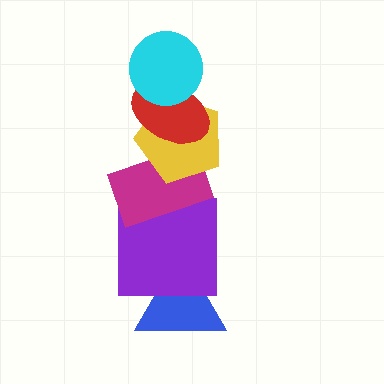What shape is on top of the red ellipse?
The cyan circle is on top of the red ellipse.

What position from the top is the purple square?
The purple square is 5th from the top.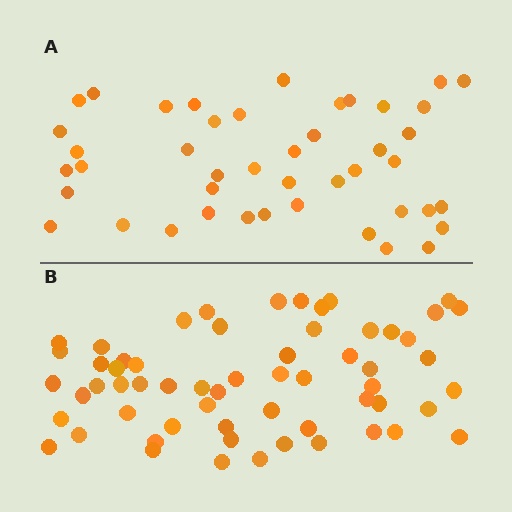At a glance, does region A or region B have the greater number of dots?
Region B (the bottom region) has more dots.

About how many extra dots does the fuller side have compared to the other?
Region B has approximately 15 more dots than region A.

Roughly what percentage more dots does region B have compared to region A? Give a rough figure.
About 35% more.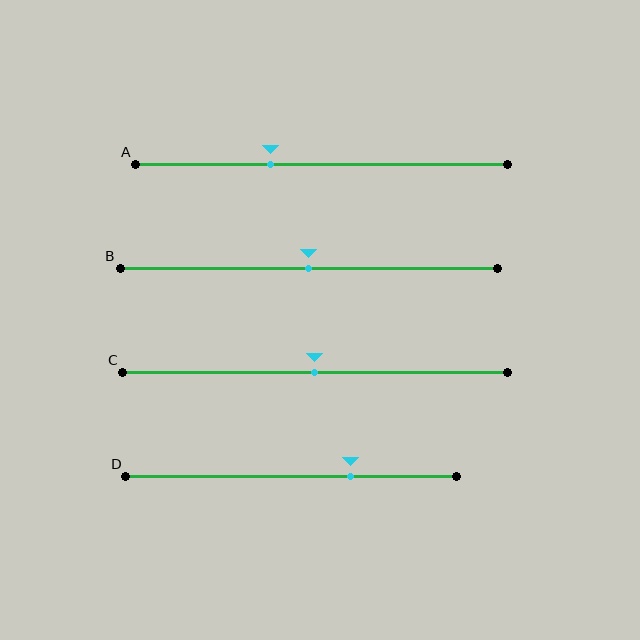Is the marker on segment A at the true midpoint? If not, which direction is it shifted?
No, the marker on segment A is shifted to the left by about 14% of the segment length.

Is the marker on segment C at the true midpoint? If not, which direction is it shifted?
Yes, the marker on segment C is at the true midpoint.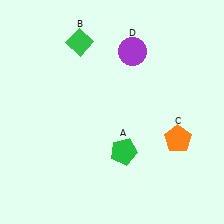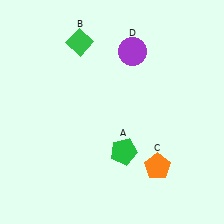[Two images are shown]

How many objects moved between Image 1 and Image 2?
1 object moved between the two images.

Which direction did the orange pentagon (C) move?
The orange pentagon (C) moved down.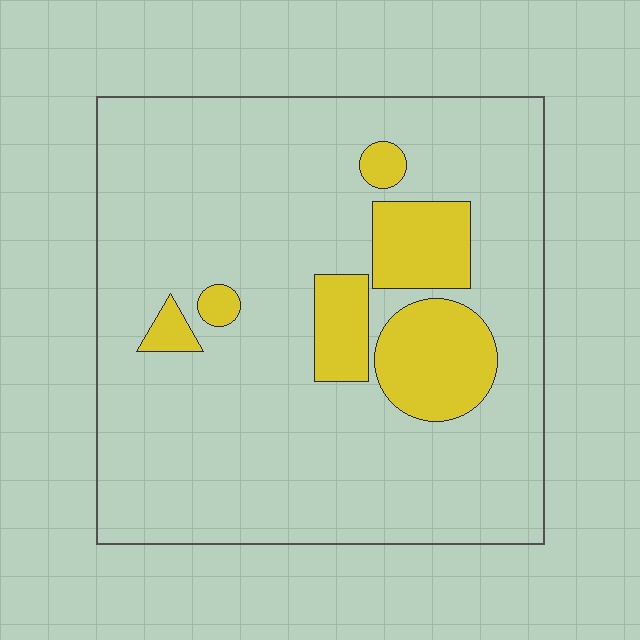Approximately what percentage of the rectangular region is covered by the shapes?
Approximately 15%.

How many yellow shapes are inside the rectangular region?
6.